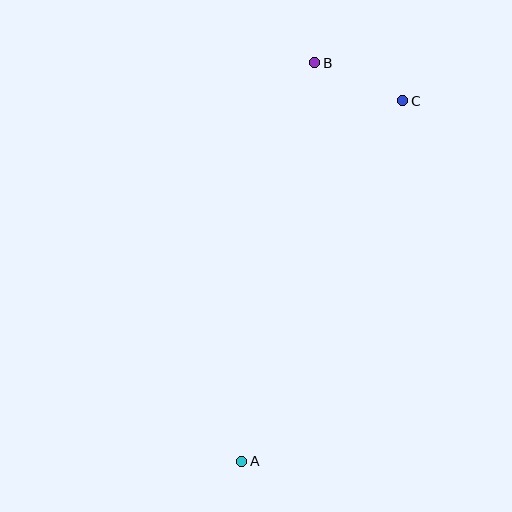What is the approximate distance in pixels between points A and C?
The distance between A and C is approximately 395 pixels.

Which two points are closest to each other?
Points B and C are closest to each other.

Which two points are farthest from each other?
Points A and B are farthest from each other.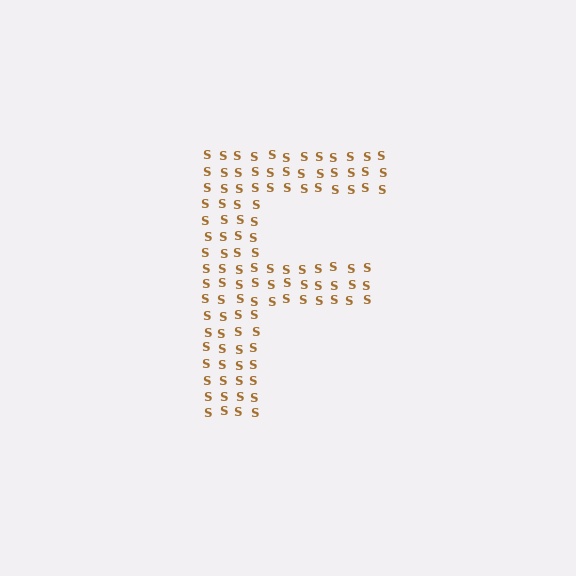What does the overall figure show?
The overall figure shows the letter F.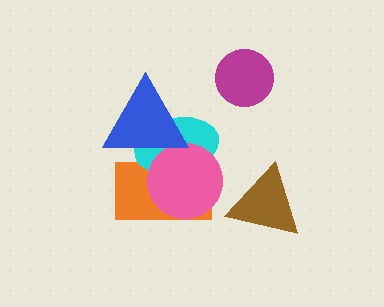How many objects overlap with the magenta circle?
0 objects overlap with the magenta circle.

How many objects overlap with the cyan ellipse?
3 objects overlap with the cyan ellipse.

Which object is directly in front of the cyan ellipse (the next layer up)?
The pink circle is directly in front of the cyan ellipse.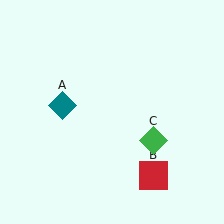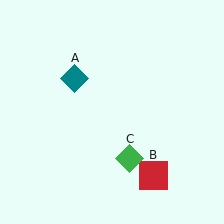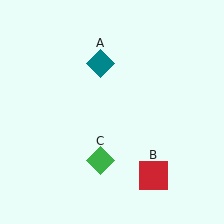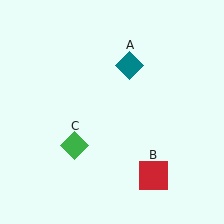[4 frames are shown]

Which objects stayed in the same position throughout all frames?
Red square (object B) remained stationary.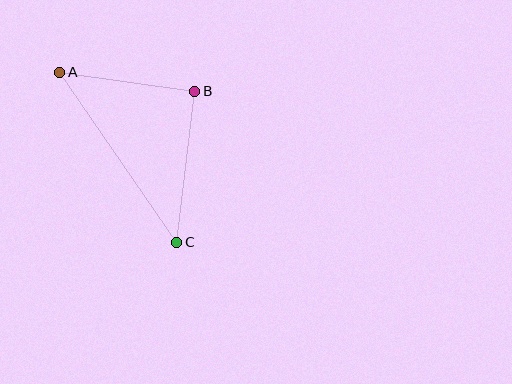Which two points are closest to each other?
Points A and B are closest to each other.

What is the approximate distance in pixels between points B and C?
The distance between B and C is approximately 152 pixels.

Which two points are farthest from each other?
Points A and C are farthest from each other.